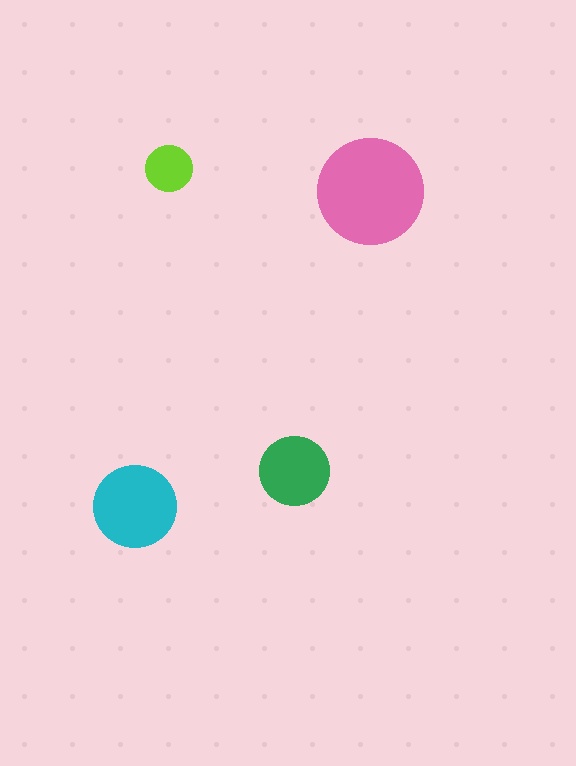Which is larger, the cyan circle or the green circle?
The cyan one.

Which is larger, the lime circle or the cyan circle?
The cyan one.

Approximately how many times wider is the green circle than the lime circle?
About 1.5 times wider.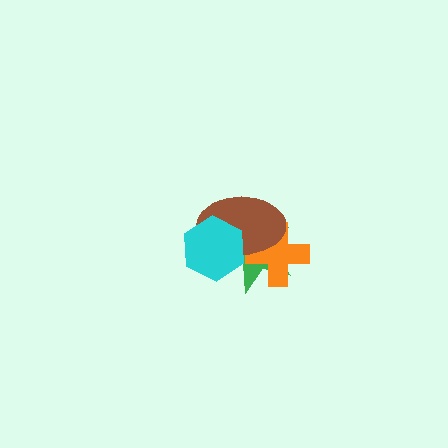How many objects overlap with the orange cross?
2 objects overlap with the orange cross.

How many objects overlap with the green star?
3 objects overlap with the green star.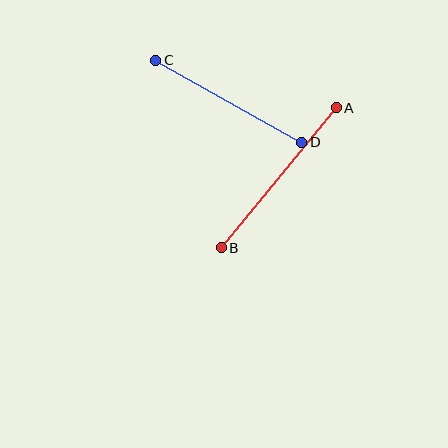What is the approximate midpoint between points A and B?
The midpoint is at approximately (279, 178) pixels.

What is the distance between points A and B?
The distance is approximately 181 pixels.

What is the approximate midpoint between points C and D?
The midpoint is at approximately (229, 101) pixels.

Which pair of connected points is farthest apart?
Points A and B are farthest apart.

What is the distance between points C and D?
The distance is approximately 167 pixels.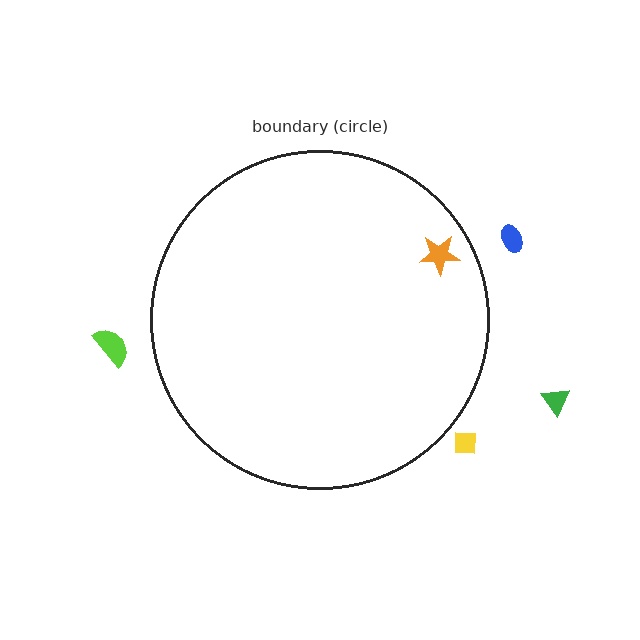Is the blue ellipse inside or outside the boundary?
Outside.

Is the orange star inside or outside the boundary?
Inside.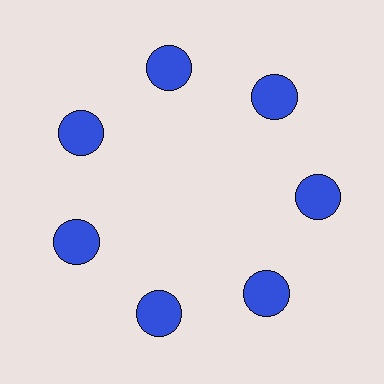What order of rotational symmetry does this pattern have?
This pattern has 7-fold rotational symmetry.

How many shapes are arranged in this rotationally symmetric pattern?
There are 7 shapes, arranged in 7 groups of 1.